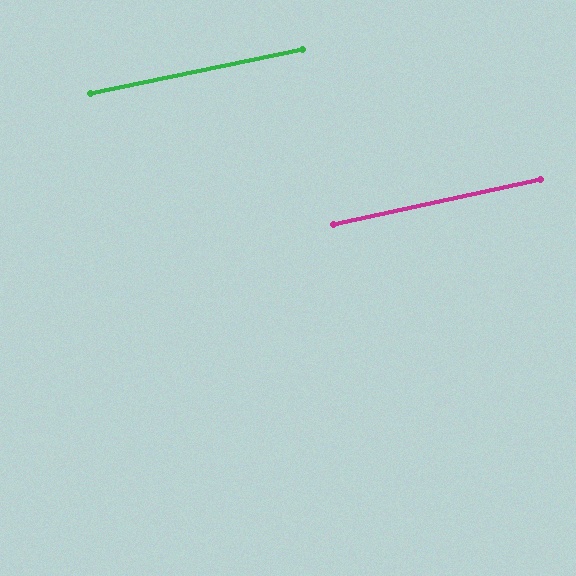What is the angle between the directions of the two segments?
Approximately 0 degrees.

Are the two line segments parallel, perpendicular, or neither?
Parallel — their directions differ by only 0.5°.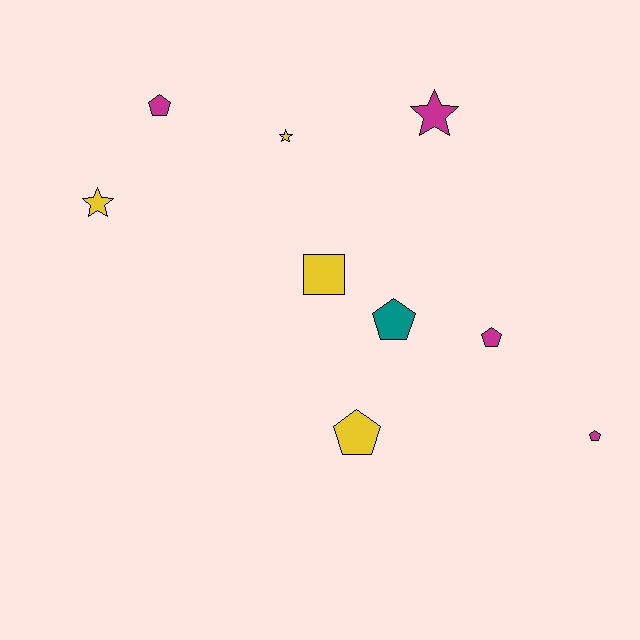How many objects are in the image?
There are 9 objects.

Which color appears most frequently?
Yellow, with 4 objects.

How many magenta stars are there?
There is 1 magenta star.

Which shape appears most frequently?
Pentagon, with 5 objects.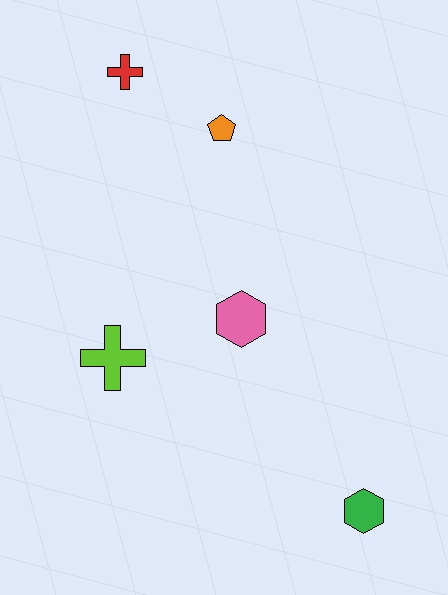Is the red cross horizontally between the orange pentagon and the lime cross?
Yes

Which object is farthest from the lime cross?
The green hexagon is farthest from the lime cross.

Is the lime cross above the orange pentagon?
No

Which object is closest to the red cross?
The orange pentagon is closest to the red cross.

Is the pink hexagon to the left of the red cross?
No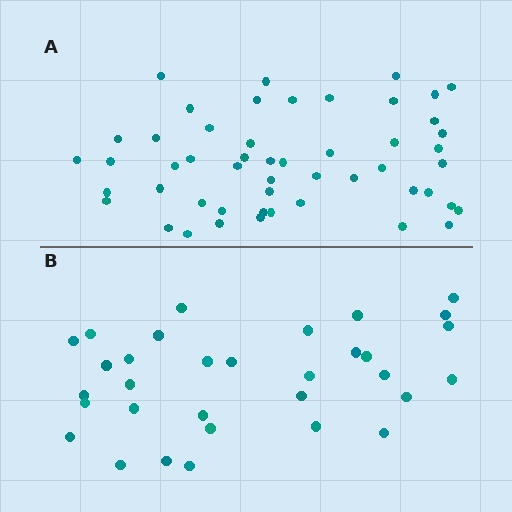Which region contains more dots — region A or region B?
Region A (the top region) has more dots.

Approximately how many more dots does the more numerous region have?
Region A has approximately 20 more dots than region B.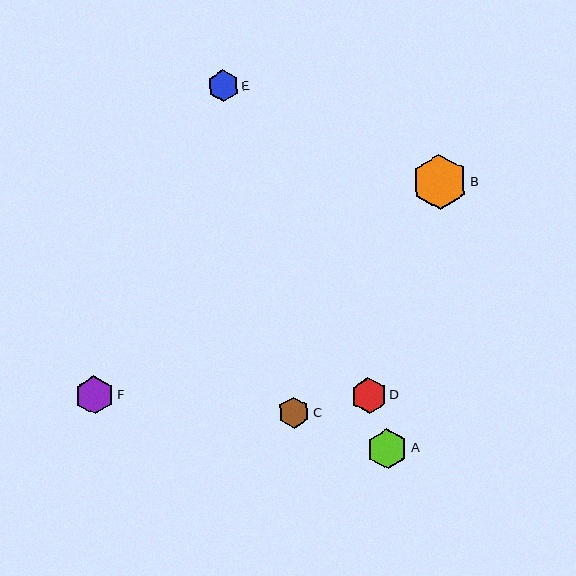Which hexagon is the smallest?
Hexagon C is the smallest with a size of approximately 31 pixels.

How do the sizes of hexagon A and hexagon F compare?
Hexagon A and hexagon F are approximately the same size.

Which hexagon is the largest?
Hexagon B is the largest with a size of approximately 55 pixels.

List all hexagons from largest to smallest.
From largest to smallest: B, A, F, D, E, C.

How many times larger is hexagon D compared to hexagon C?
Hexagon D is approximately 1.1 times the size of hexagon C.